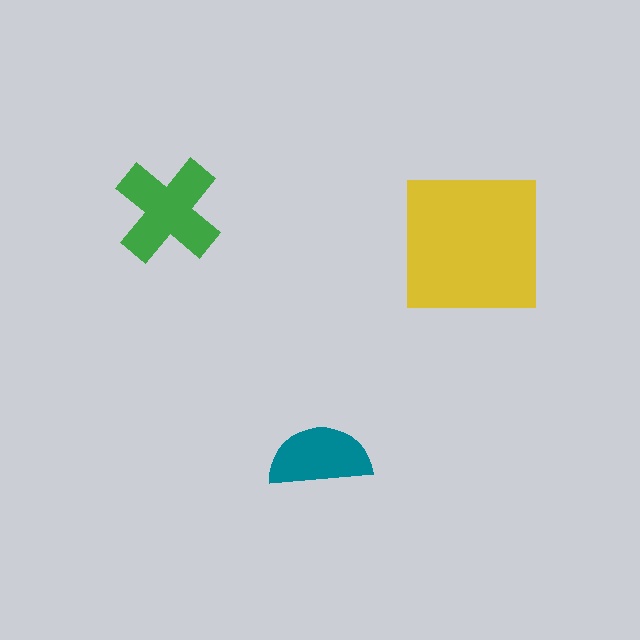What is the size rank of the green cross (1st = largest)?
2nd.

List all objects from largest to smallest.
The yellow square, the green cross, the teal semicircle.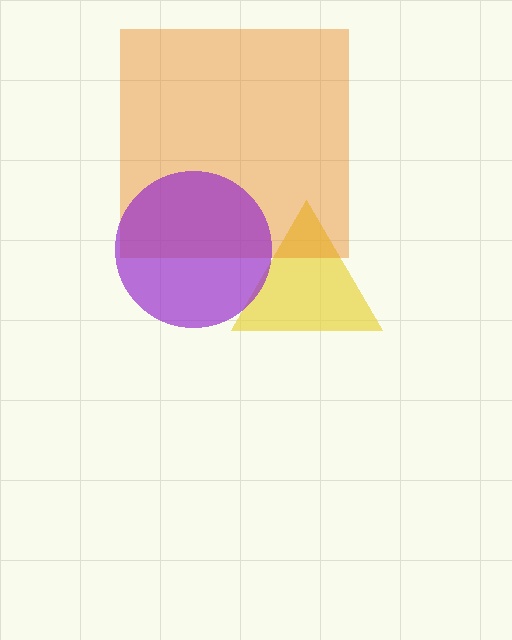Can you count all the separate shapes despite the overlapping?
Yes, there are 3 separate shapes.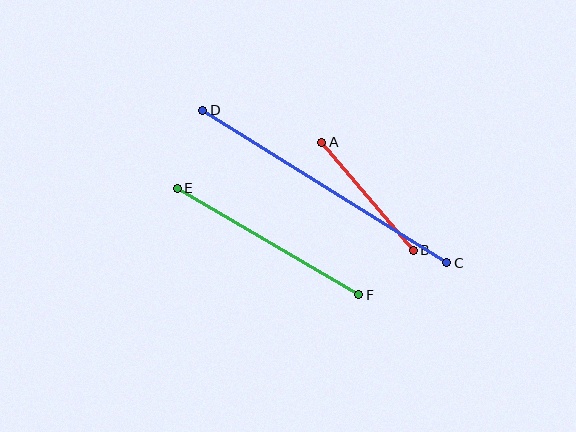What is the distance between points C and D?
The distance is approximately 288 pixels.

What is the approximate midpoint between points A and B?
The midpoint is at approximately (368, 196) pixels.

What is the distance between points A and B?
The distance is approximately 142 pixels.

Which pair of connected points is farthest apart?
Points C and D are farthest apart.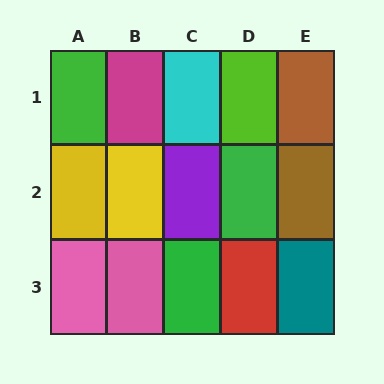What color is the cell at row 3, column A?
Pink.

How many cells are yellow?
2 cells are yellow.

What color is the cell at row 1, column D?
Lime.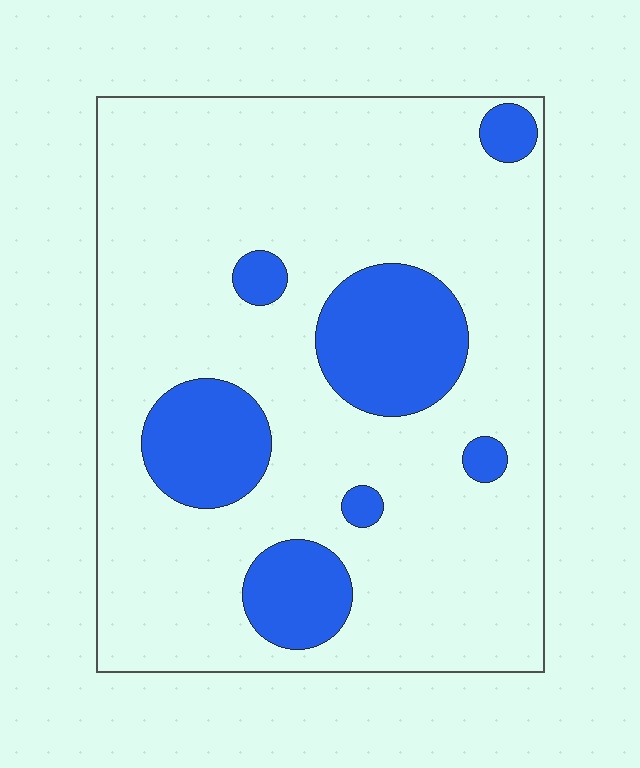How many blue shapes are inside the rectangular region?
7.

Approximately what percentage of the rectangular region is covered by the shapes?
Approximately 20%.